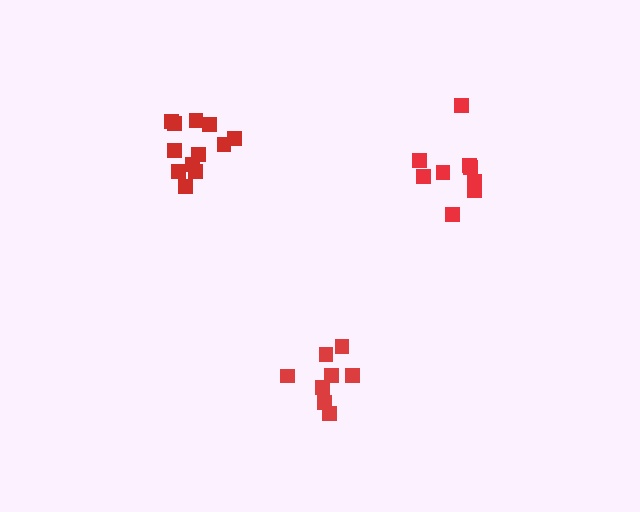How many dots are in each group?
Group 1: 8 dots, Group 2: 9 dots, Group 3: 12 dots (29 total).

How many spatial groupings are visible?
There are 3 spatial groupings.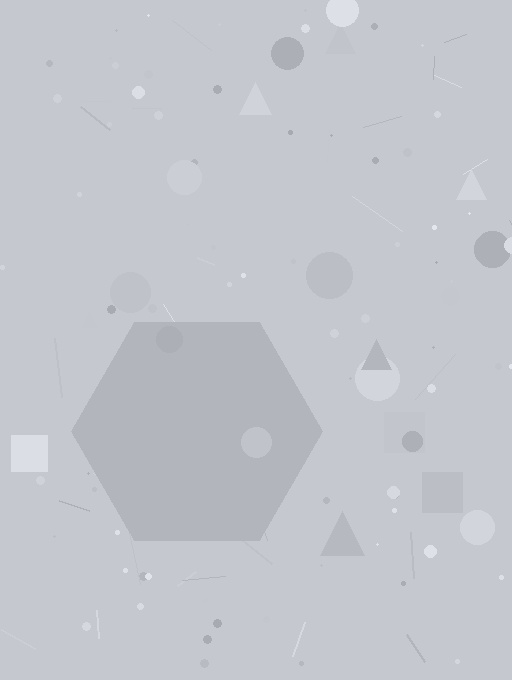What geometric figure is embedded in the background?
A hexagon is embedded in the background.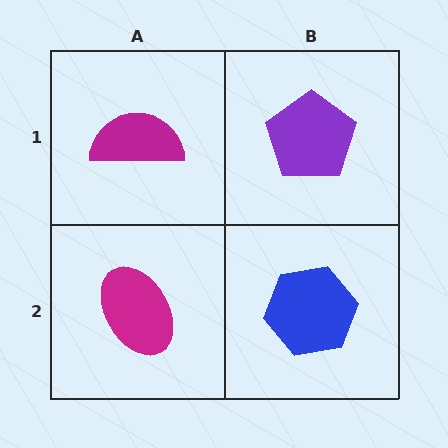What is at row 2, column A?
A magenta ellipse.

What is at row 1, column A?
A magenta semicircle.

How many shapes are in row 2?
2 shapes.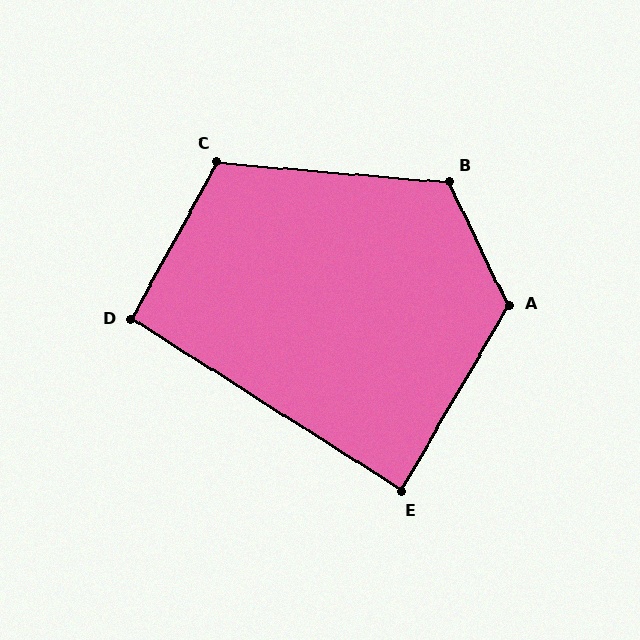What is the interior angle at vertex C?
Approximately 114 degrees (obtuse).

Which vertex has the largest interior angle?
A, at approximately 124 degrees.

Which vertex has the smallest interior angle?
E, at approximately 88 degrees.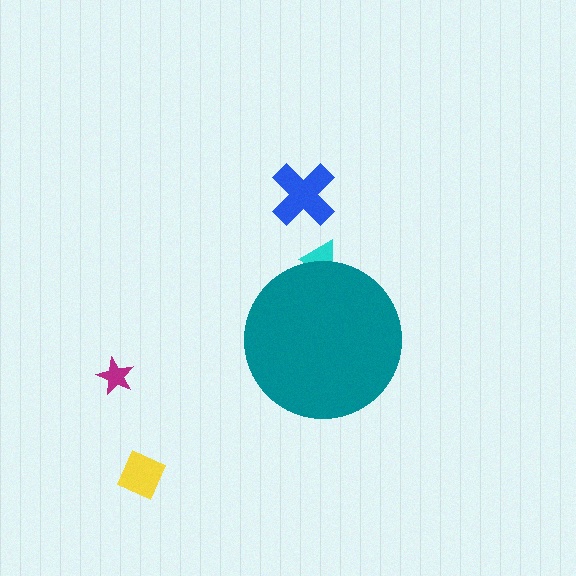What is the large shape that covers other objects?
A teal circle.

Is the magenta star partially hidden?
No, the magenta star is fully visible.